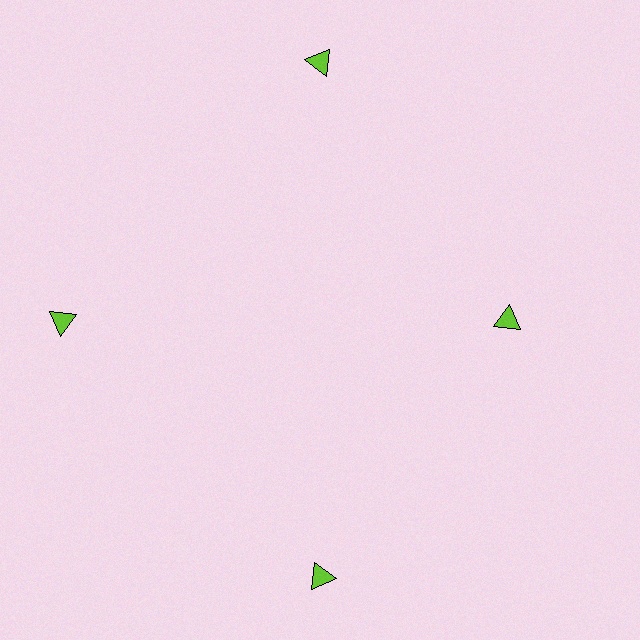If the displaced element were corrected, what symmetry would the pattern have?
It would have 4-fold rotational symmetry — the pattern would map onto itself every 90 degrees.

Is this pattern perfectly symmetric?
No. The 4 lime triangles are arranged in a ring, but one element near the 3 o'clock position is pulled inward toward the center, breaking the 4-fold rotational symmetry.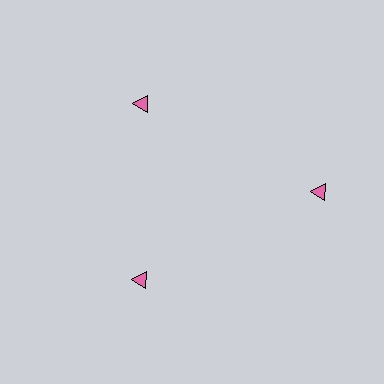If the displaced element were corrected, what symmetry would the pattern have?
It would have 3-fold rotational symmetry — the pattern would map onto itself every 120 degrees.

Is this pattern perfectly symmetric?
No. The 3 pink triangles are arranged in a ring, but one element near the 3 o'clock position is pushed outward from the center, breaking the 3-fold rotational symmetry.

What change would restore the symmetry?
The symmetry would be restored by moving it inward, back onto the ring so that all 3 triangles sit at equal angles and equal distance from the center.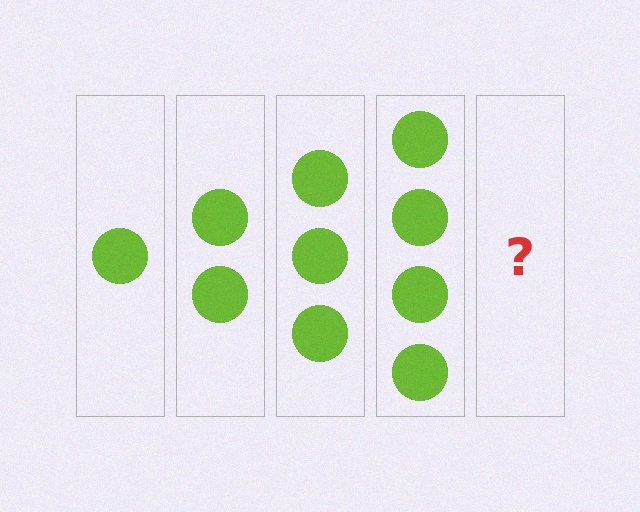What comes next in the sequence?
The next element should be 5 circles.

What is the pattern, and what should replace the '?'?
The pattern is that each step adds one more circle. The '?' should be 5 circles.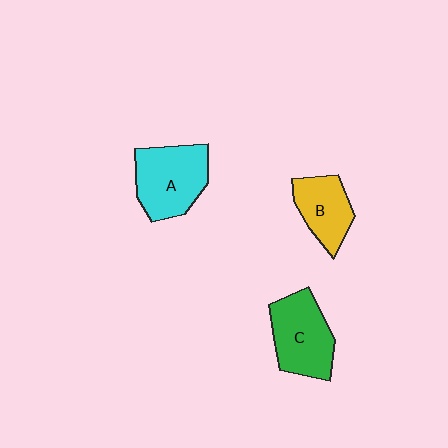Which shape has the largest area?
Shape A (cyan).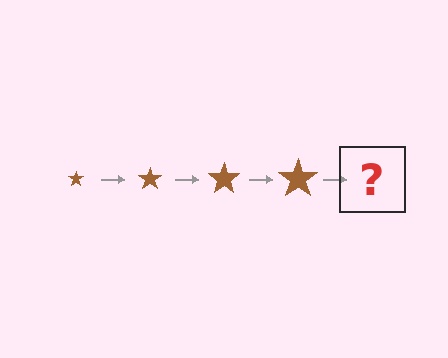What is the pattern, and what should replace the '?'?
The pattern is that the star gets progressively larger each step. The '?' should be a brown star, larger than the previous one.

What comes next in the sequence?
The next element should be a brown star, larger than the previous one.